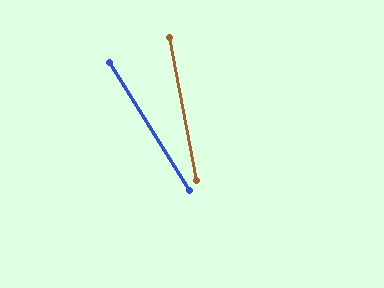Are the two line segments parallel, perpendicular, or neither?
Neither parallel nor perpendicular — they differ by about 21°.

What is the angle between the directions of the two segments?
Approximately 21 degrees.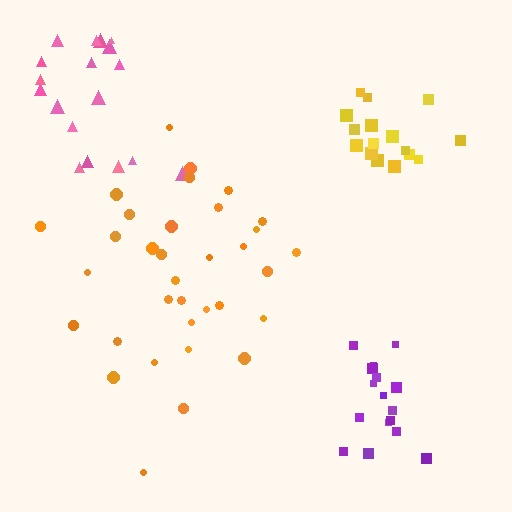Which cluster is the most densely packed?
Purple.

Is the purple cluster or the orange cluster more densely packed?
Purple.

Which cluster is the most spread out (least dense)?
Pink.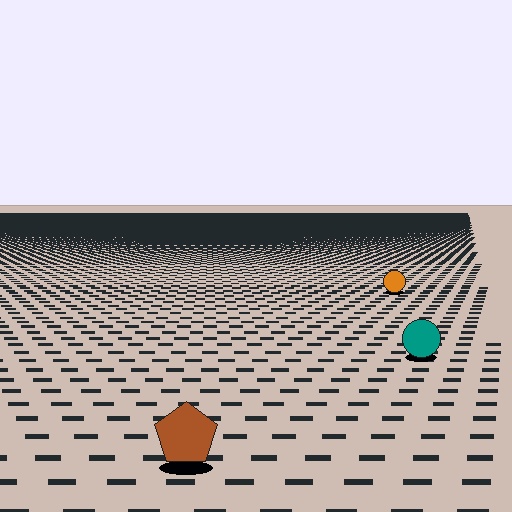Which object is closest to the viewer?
The brown pentagon is closest. The texture marks near it are larger and more spread out.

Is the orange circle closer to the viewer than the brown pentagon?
No. The brown pentagon is closer — you can tell from the texture gradient: the ground texture is coarser near it.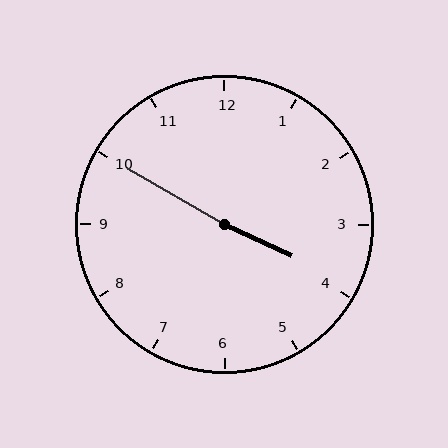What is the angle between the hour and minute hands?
Approximately 175 degrees.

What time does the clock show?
3:50.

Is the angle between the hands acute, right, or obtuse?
It is obtuse.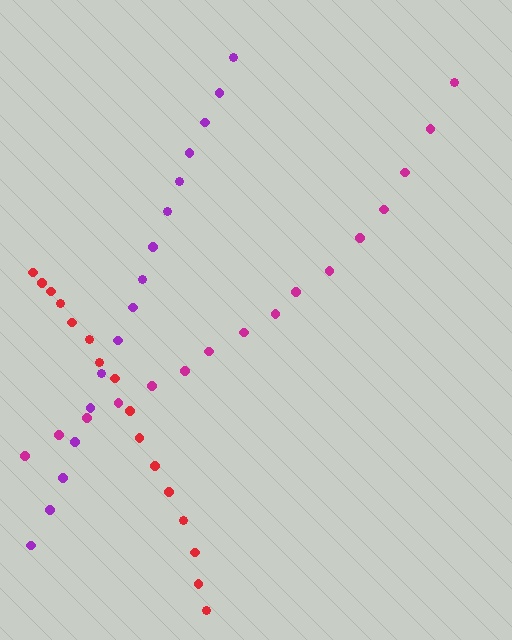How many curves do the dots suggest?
There are 3 distinct paths.